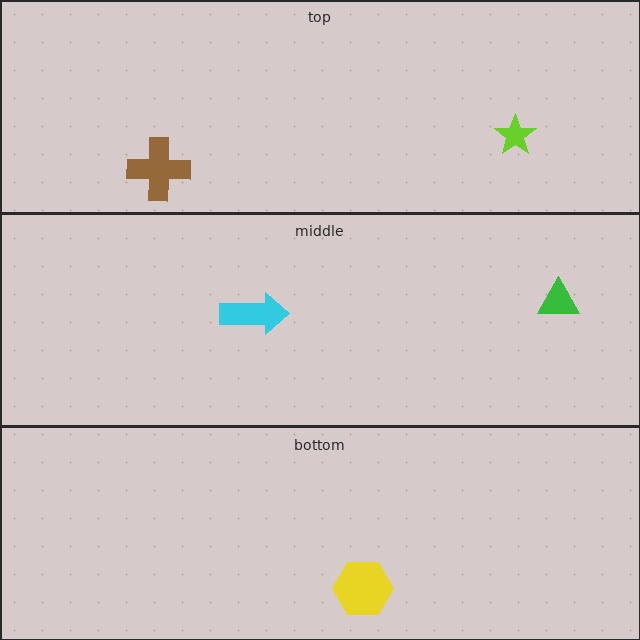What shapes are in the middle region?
The green triangle, the cyan arrow.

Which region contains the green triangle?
The middle region.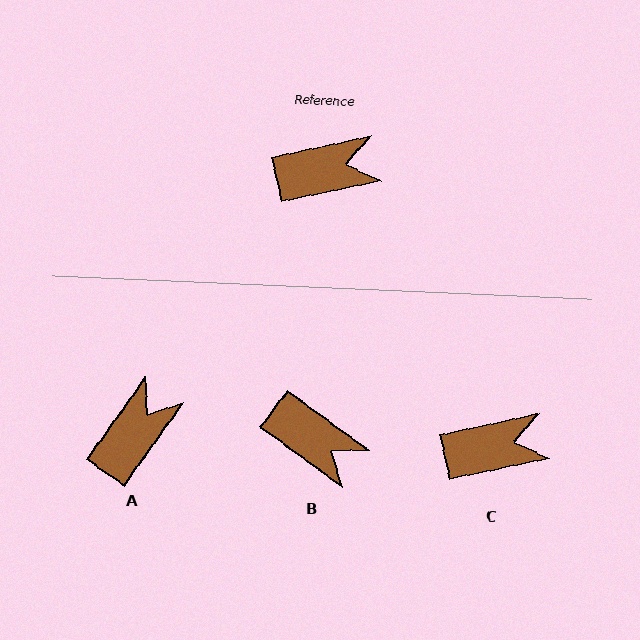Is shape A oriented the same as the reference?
No, it is off by about 43 degrees.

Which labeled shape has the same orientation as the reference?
C.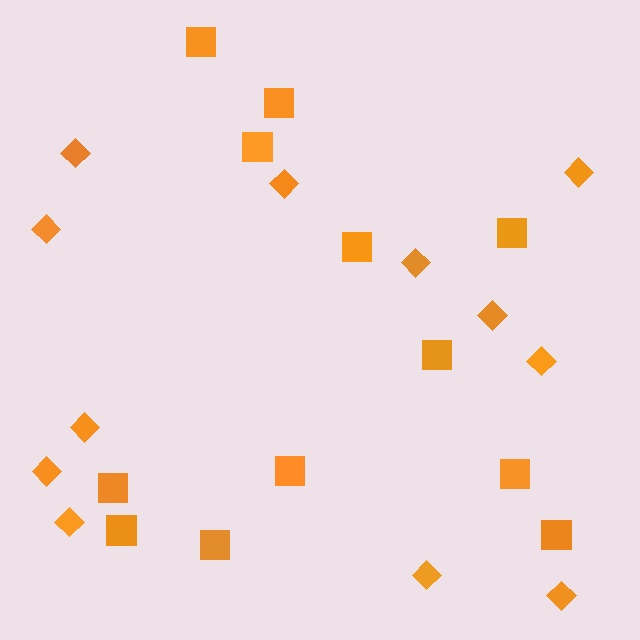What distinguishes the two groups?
There are 2 groups: one group of squares (12) and one group of diamonds (12).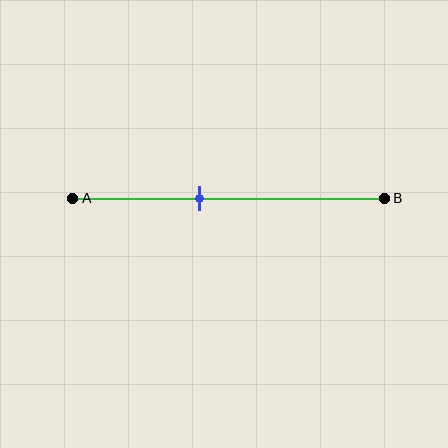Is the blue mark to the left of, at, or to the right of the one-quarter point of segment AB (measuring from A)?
The blue mark is to the right of the one-quarter point of segment AB.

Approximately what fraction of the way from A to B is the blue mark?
The blue mark is approximately 40% of the way from A to B.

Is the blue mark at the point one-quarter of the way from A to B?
No, the mark is at about 40% from A, not at the 25% one-quarter point.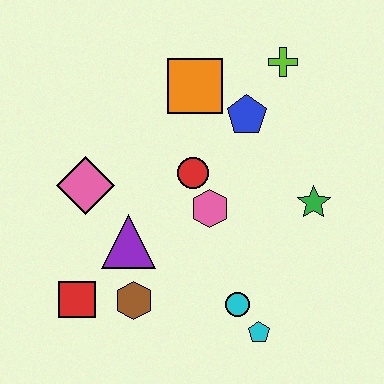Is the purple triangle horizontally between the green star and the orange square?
No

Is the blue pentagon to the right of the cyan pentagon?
No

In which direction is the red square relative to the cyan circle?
The red square is to the left of the cyan circle.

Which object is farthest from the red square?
The lime cross is farthest from the red square.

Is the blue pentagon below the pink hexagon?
No